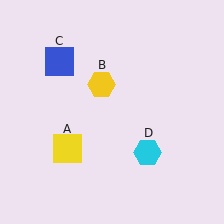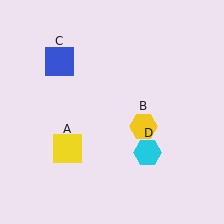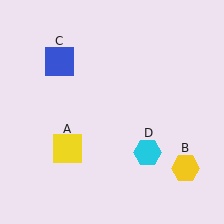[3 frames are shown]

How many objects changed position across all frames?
1 object changed position: yellow hexagon (object B).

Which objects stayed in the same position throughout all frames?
Yellow square (object A) and blue square (object C) and cyan hexagon (object D) remained stationary.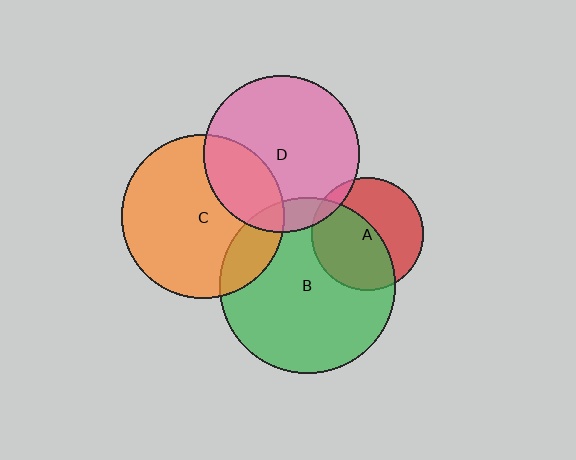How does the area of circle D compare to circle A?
Approximately 1.9 times.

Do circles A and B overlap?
Yes.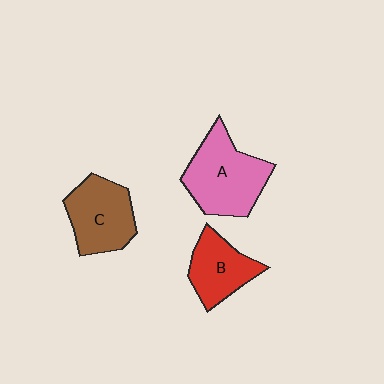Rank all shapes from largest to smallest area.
From largest to smallest: A (pink), C (brown), B (red).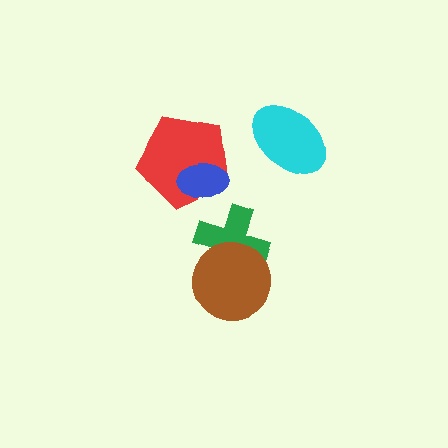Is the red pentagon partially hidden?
Yes, it is partially covered by another shape.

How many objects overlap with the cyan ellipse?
0 objects overlap with the cyan ellipse.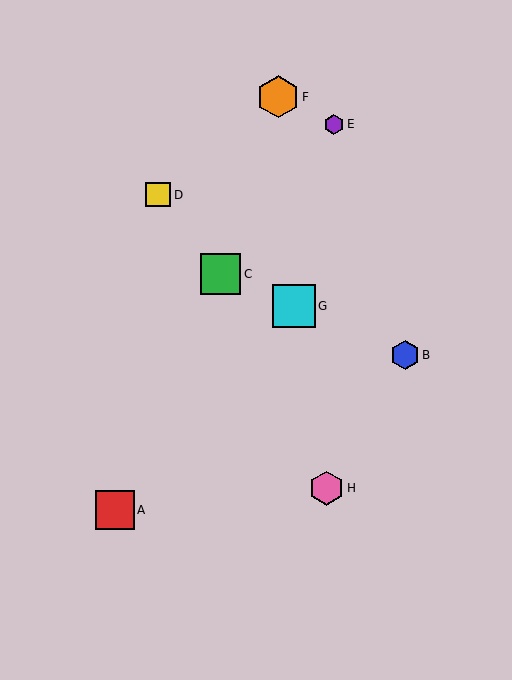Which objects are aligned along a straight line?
Objects B, C, G are aligned along a straight line.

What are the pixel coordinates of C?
Object C is at (220, 274).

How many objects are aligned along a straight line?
3 objects (B, C, G) are aligned along a straight line.